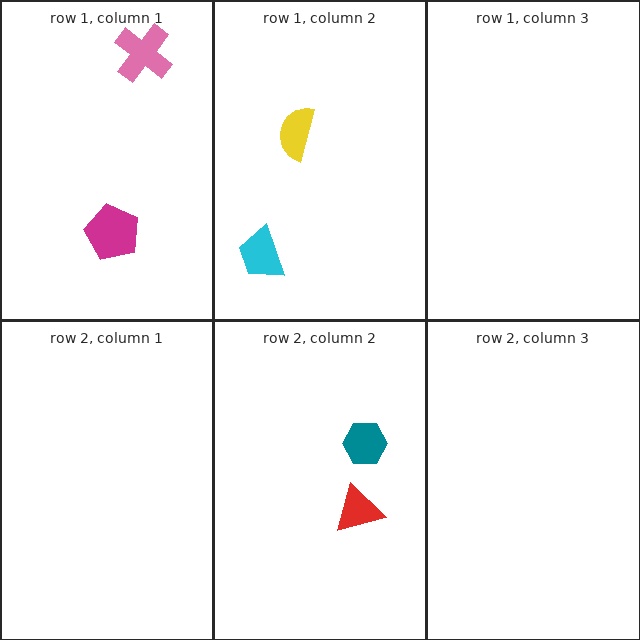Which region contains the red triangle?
The row 2, column 2 region.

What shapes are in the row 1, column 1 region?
The pink cross, the magenta pentagon.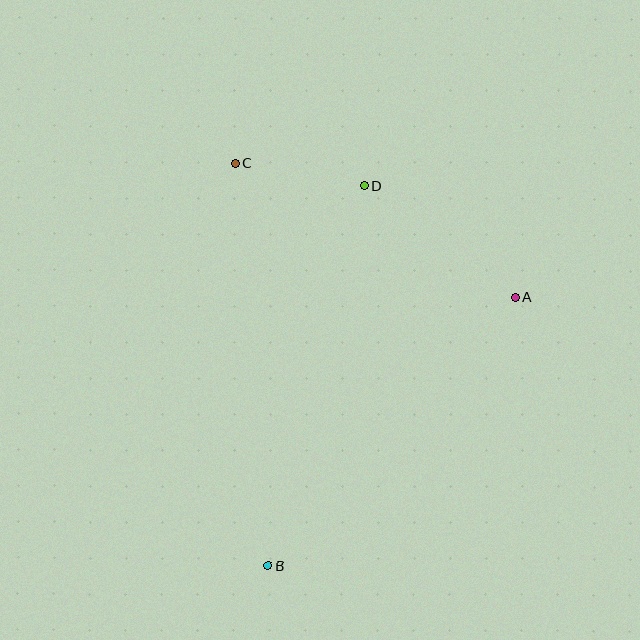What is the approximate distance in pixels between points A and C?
The distance between A and C is approximately 311 pixels.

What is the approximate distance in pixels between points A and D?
The distance between A and D is approximately 188 pixels.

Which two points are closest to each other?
Points C and D are closest to each other.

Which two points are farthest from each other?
Points B and C are farthest from each other.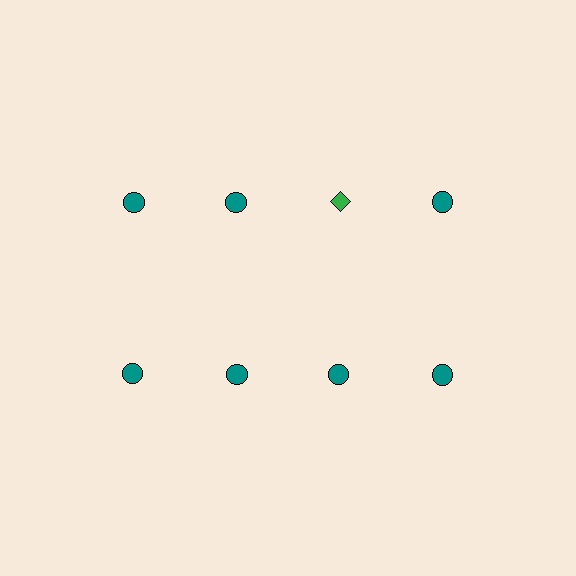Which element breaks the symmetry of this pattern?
The green diamond in the top row, center column breaks the symmetry. All other shapes are teal circles.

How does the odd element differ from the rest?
It differs in both color (green instead of teal) and shape (diamond instead of circle).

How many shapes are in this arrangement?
There are 8 shapes arranged in a grid pattern.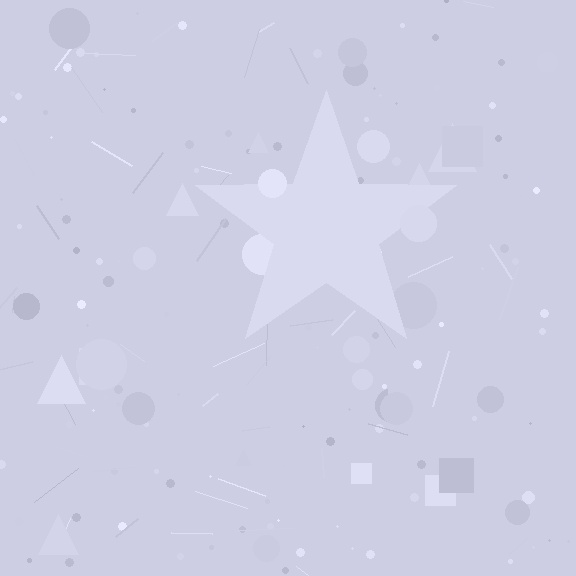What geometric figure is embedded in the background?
A star is embedded in the background.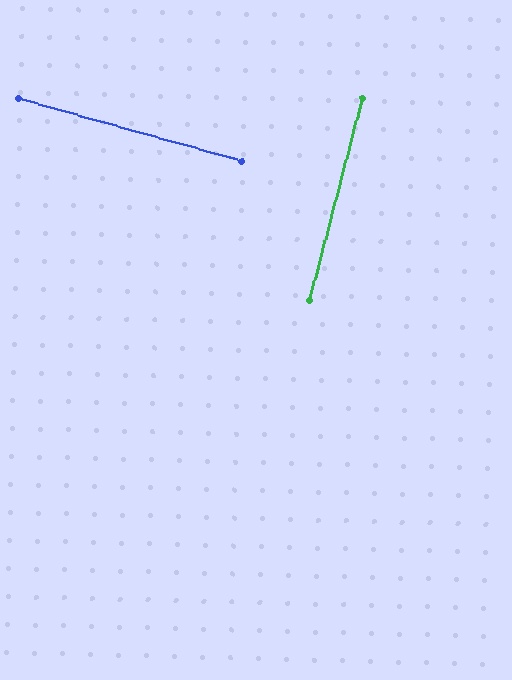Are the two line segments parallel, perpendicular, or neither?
Perpendicular — they meet at approximately 89°.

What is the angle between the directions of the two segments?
Approximately 89 degrees.